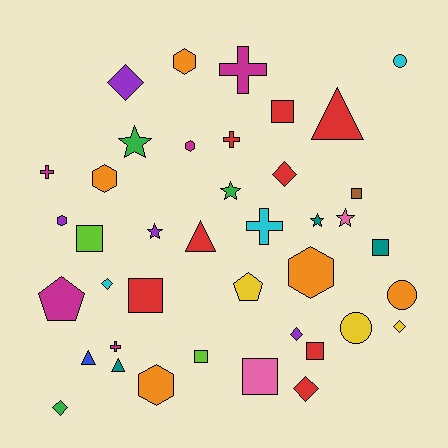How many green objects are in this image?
There are 3 green objects.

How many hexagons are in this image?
There are 6 hexagons.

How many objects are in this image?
There are 40 objects.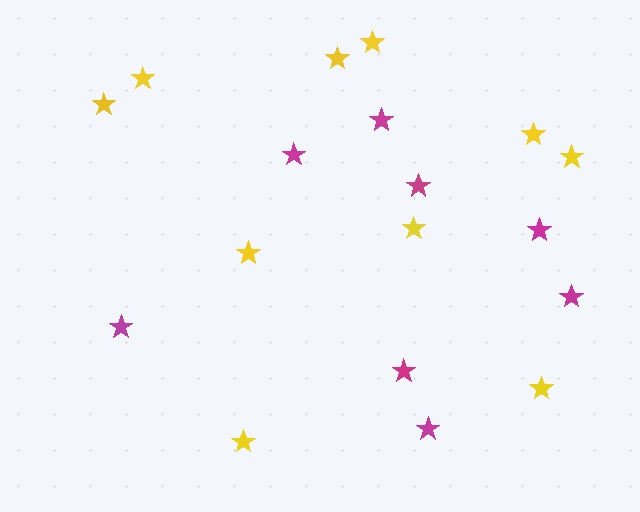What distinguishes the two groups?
There are 2 groups: one group of magenta stars (8) and one group of yellow stars (10).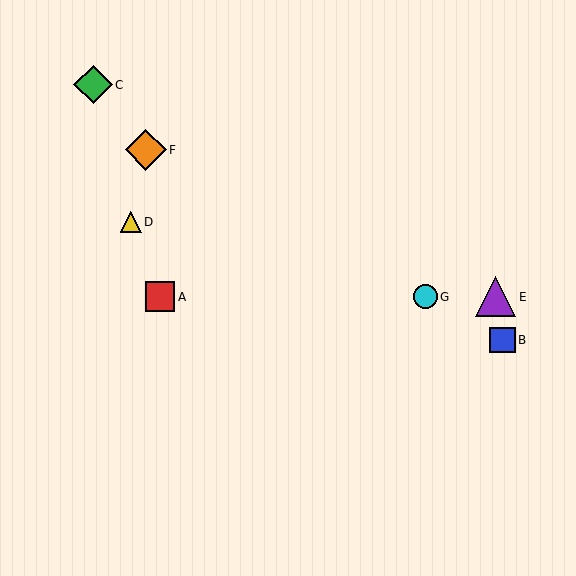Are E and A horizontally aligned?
Yes, both are at y≈297.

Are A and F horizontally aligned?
No, A is at y≈297 and F is at y≈150.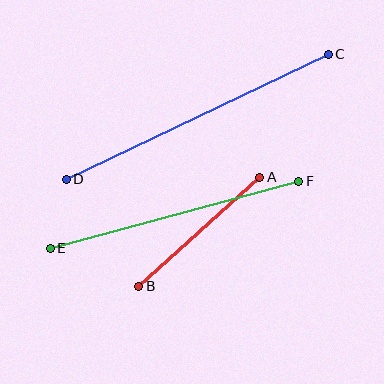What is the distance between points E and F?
The distance is approximately 258 pixels.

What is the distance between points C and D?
The distance is approximately 290 pixels.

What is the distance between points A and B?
The distance is approximately 163 pixels.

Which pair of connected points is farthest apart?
Points C and D are farthest apart.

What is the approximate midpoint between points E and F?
The midpoint is at approximately (174, 215) pixels.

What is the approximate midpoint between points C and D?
The midpoint is at approximately (197, 117) pixels.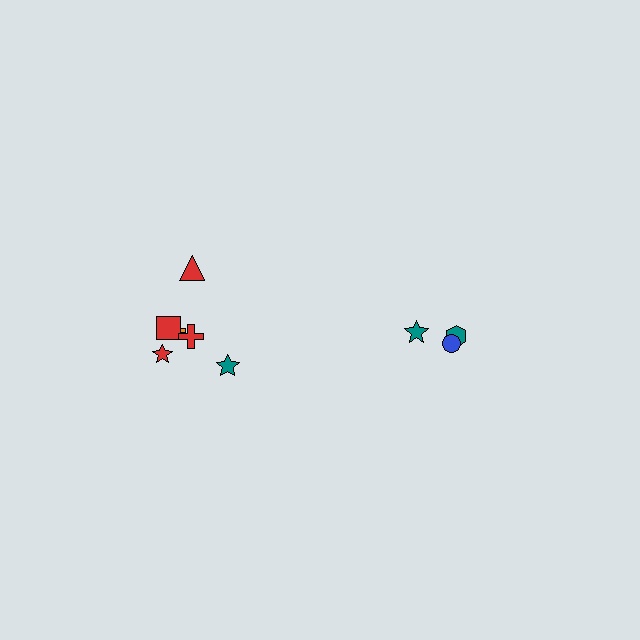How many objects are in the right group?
There are 3 objects.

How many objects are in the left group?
There are 6 objects.